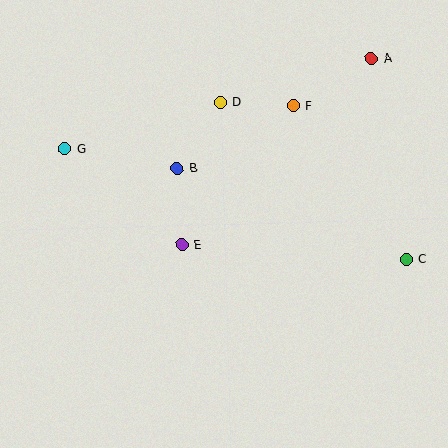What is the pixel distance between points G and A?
The distance between G and A is 320 pixels.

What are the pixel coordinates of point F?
Point F is at (293, 106).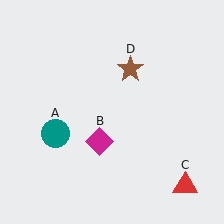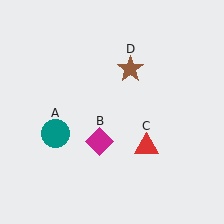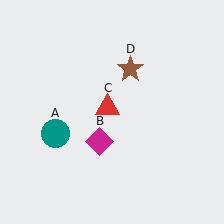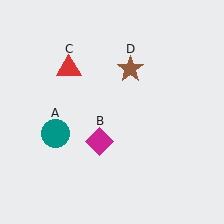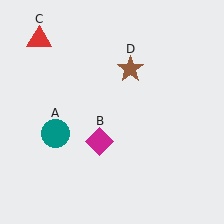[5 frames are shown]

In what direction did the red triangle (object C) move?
The red triangle (object C) moved up and to the left.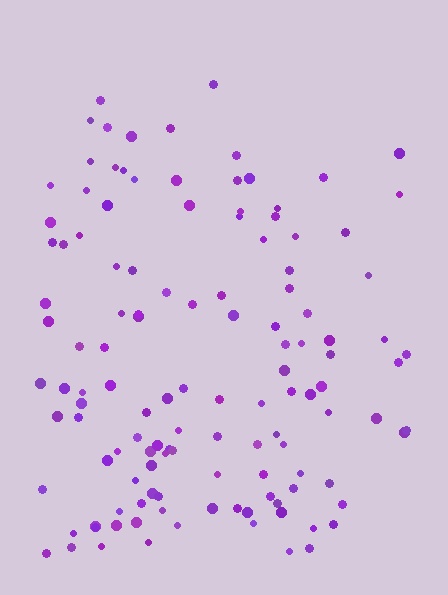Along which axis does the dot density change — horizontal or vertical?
Vertical.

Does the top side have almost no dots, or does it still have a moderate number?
Still a moderate number, just noticeably fewer than the bottom.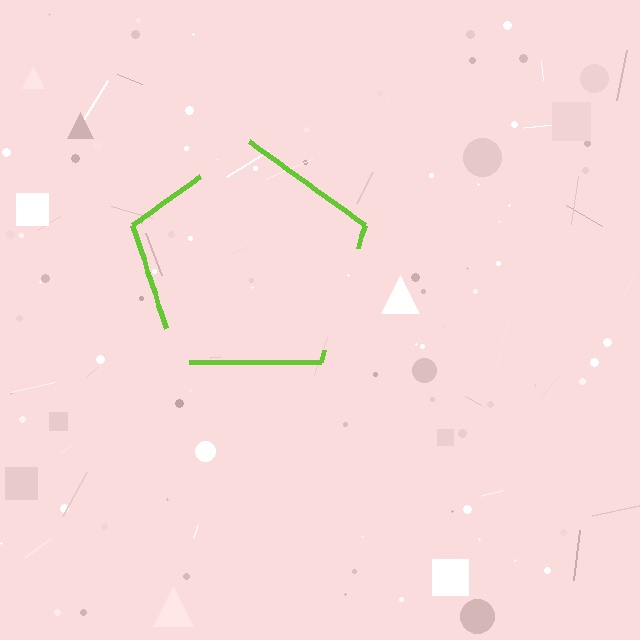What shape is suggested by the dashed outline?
The dashed outline suggests a pentagon.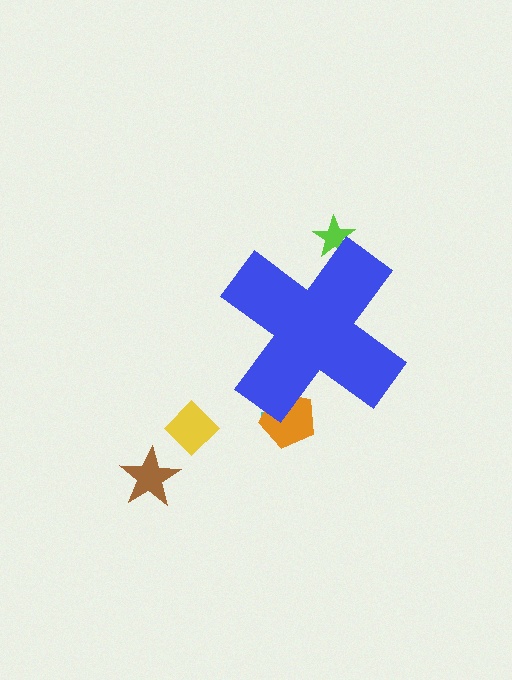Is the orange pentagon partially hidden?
Yes, the orange pentagon is partially hidden behind the blue cross.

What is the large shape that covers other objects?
A blue cross.